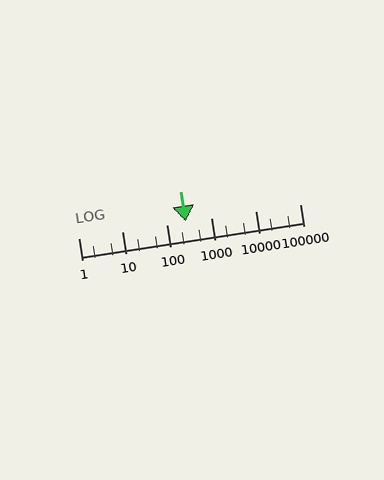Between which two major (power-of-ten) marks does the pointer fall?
The pointer is between 100 and 1000.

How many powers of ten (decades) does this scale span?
The scale spans 5 decades, from 1 to 100000.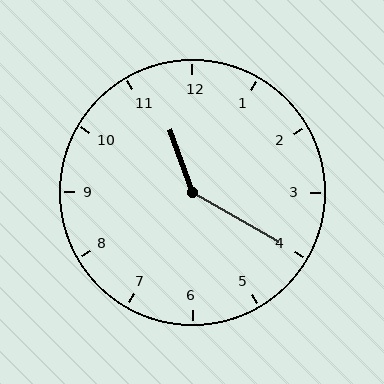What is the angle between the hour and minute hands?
Approximately 140 degrees.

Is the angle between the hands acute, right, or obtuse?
It is obtuse.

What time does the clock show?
11:20.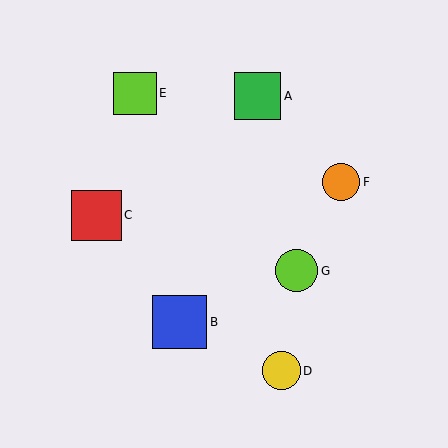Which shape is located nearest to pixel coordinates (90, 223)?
The red square (labeled C) at (96, 215) is nearest to that location.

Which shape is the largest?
The blue square (labeled B) is the largest.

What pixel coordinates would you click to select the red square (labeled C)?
Click at (96, 215) to select the red square C.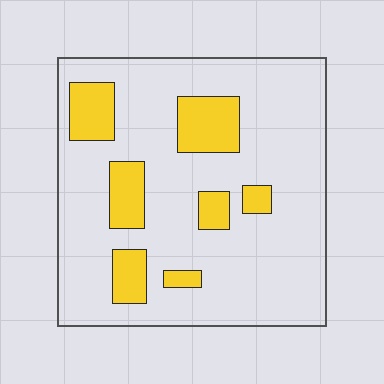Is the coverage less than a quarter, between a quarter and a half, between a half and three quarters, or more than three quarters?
Less than a quarter.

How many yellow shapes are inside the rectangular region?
7.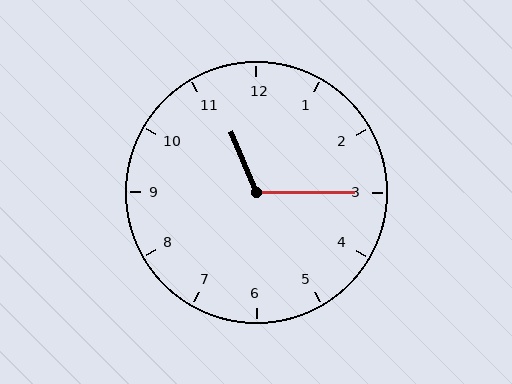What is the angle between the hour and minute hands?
Approximately 112 degrees.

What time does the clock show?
11:15.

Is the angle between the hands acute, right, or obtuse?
It is obtuse.